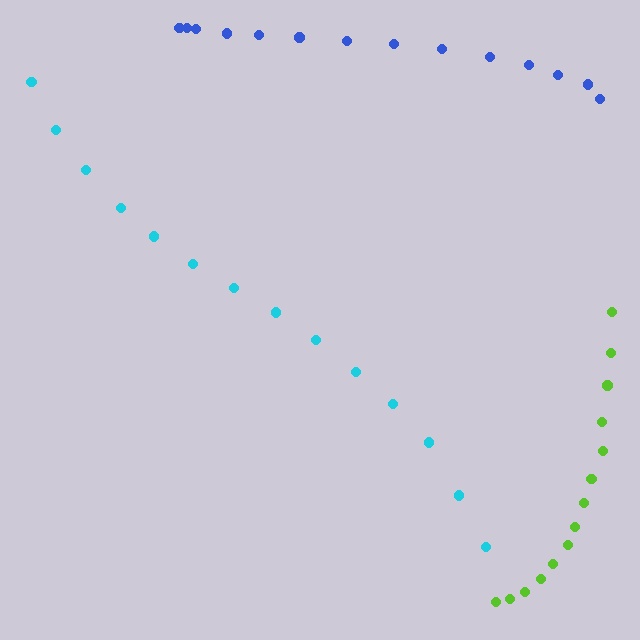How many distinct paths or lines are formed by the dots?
There are 3 distinct paths.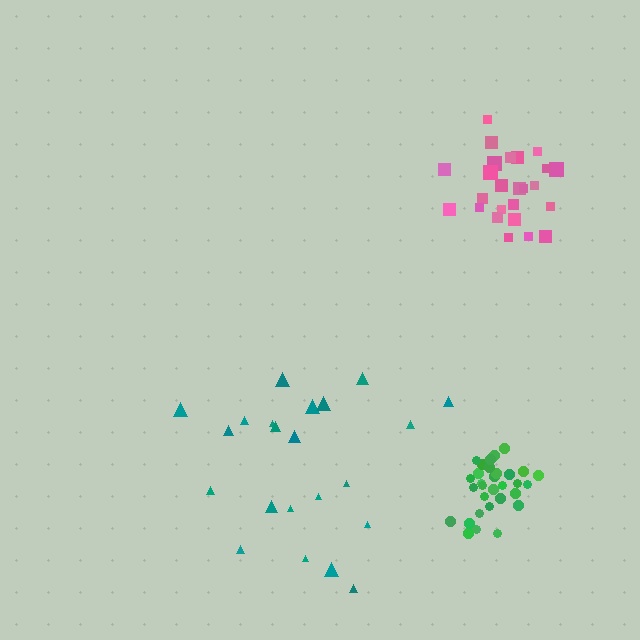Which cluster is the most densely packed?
Green.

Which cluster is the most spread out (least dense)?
Teal.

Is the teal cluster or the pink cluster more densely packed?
Pink.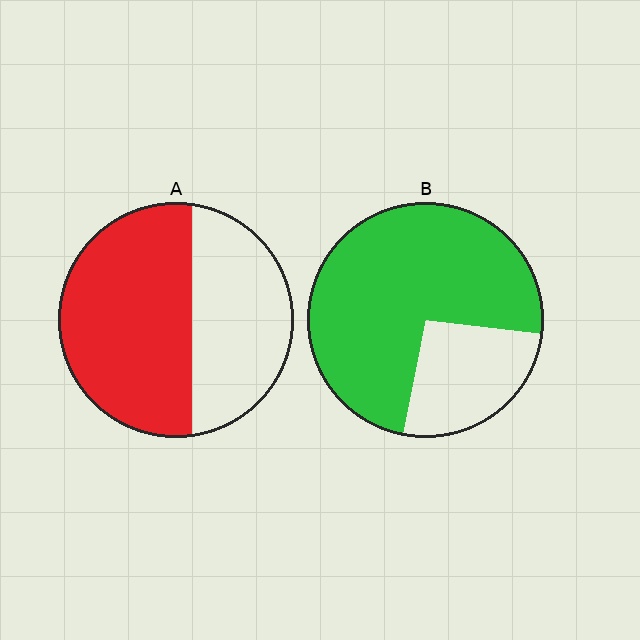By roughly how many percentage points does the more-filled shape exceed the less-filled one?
By roughly 15 percentage points (B over A).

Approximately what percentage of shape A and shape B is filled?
A is approximately 60% and B is approximately 75%.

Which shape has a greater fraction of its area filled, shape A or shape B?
Shape B.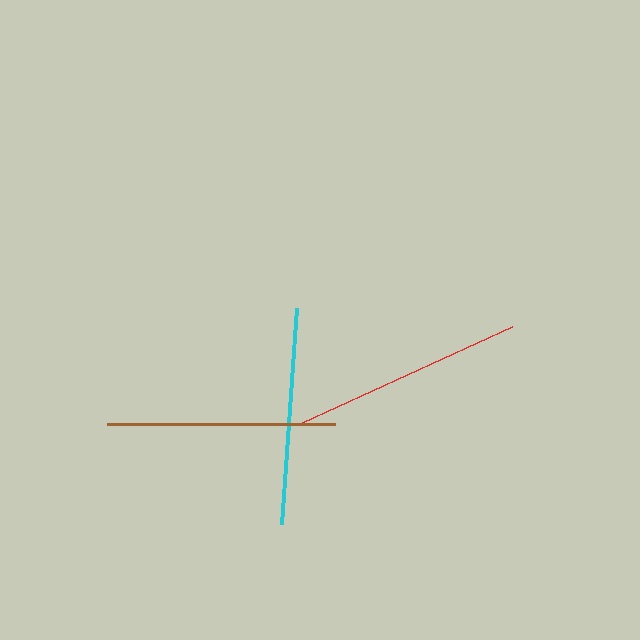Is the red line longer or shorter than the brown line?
The red line is longer than the brown line.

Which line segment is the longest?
The red line is the longest at approximately 231 pixels.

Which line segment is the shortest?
The cyan line is the shortest at approximately 216 pixels.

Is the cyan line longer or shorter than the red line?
The red line is longer than the cyan line.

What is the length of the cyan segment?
The cyan segment is approximately 216 pixels long.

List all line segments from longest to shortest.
From longest to shortest: red, brown, cyan.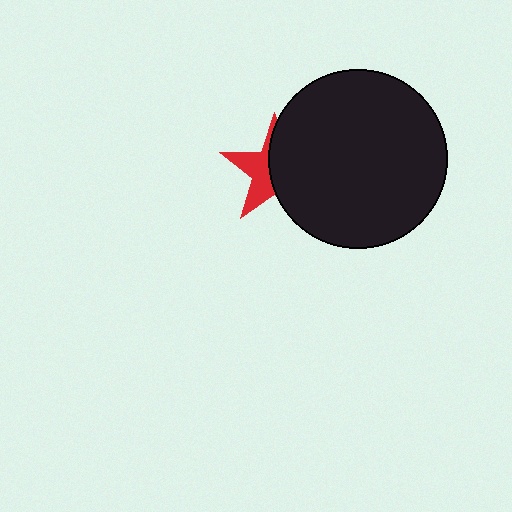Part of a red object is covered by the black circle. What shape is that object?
It is a star.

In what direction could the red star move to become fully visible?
The red star could move left. That would shift it out from behind the black circle entirely.